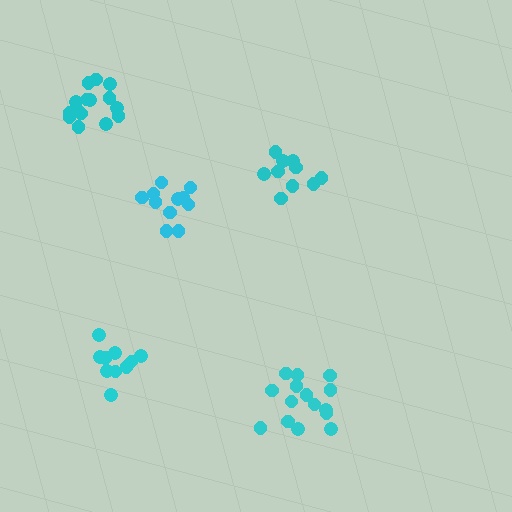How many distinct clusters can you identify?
There are 5 distinct clusters.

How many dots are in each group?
Group 1: 10 dots, Group 2: 16 dots, Group 3: 15 dots, Group 4: 11 dots, Group 5: 10 dots (62 total).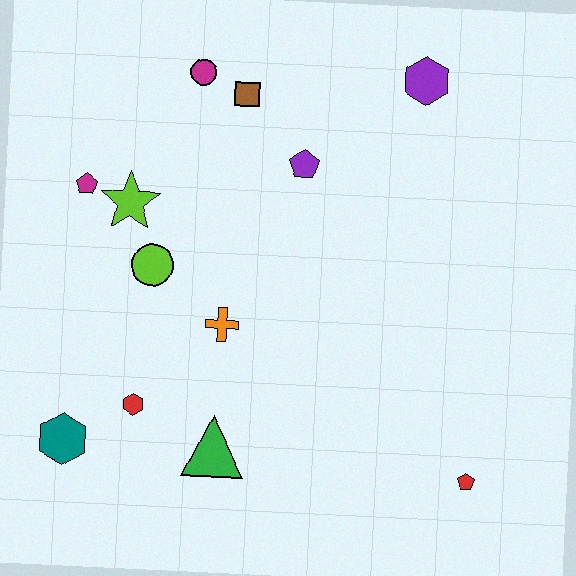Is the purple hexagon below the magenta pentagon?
No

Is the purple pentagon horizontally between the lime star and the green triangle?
No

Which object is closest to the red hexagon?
The teal hexagon is closest to the red hexagon.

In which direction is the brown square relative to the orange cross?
The brown square is above the orange cross.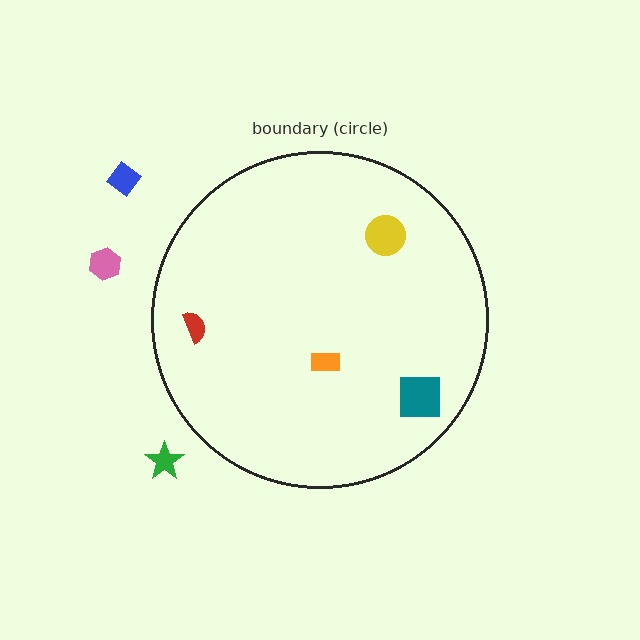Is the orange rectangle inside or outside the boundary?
Inside.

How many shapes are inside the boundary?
4 inside, 3 outside.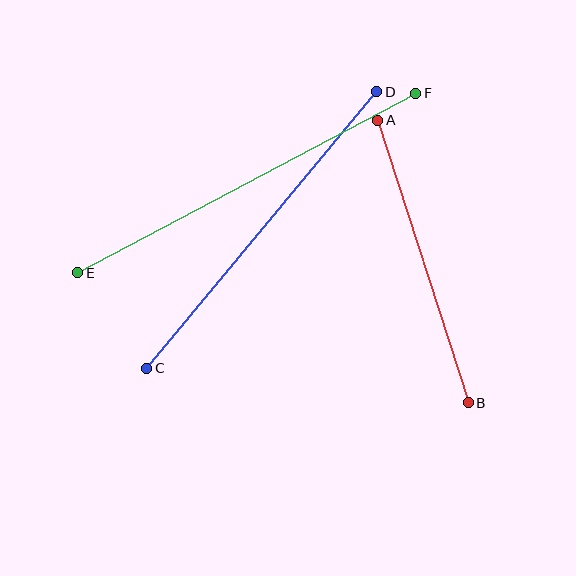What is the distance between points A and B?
The distance is approximately 297 pixels.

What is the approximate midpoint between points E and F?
The midpoint is at approximately (247, 183) pixels.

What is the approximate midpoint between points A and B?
The midpoint is at approximately (423, 262) pixels.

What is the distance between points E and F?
The distance is approximately 383 pixels.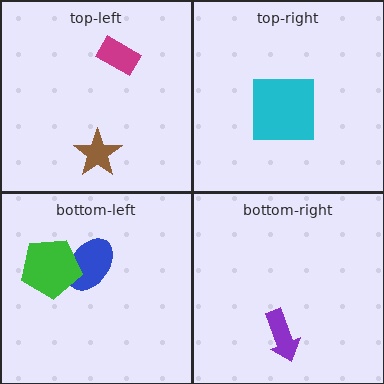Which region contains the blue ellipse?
The bottom-left region.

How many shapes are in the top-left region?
2.